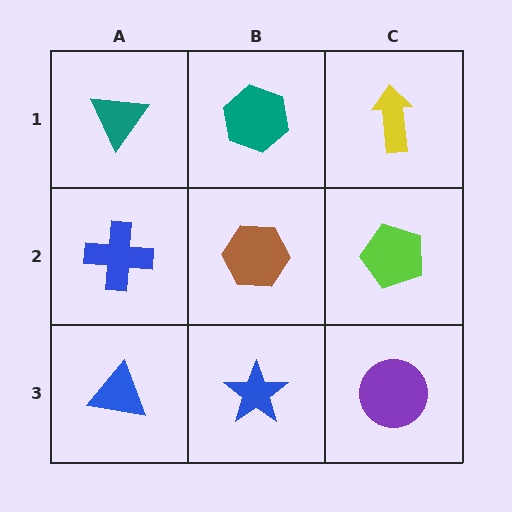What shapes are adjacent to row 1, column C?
A lime pentagon (row 2, column C), a teal hexagon (row 1, column B).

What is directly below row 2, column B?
A blue star.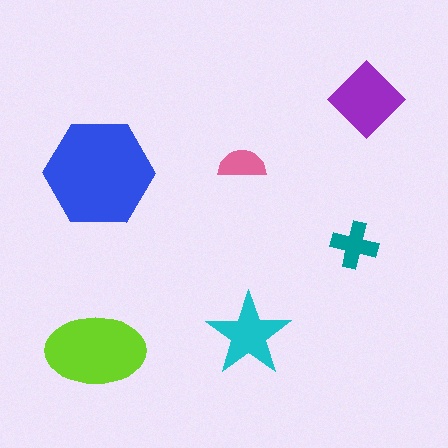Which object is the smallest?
The pink semicircle.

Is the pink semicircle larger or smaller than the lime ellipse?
Smaller.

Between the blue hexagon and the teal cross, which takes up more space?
The blue hexagon.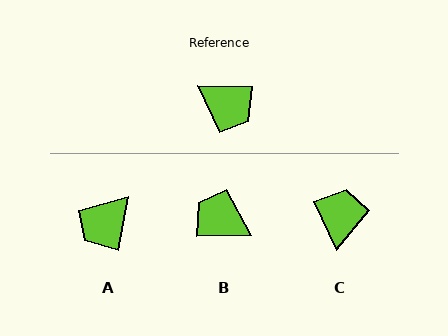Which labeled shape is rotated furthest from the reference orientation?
B, about 177 degrees away.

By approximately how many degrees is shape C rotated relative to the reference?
Approximately 116 degrees counter-clockwise.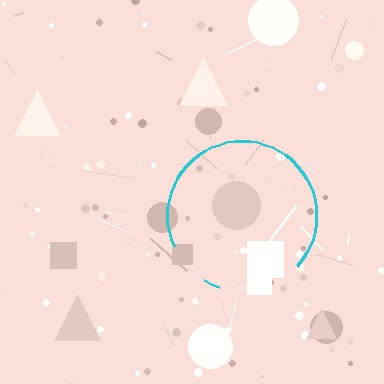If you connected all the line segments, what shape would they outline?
They would outline a circle.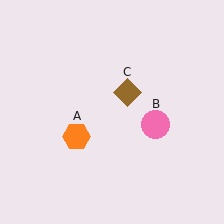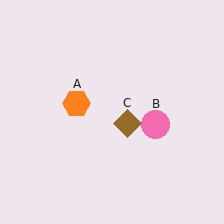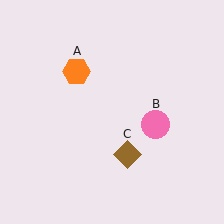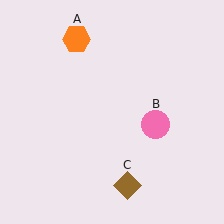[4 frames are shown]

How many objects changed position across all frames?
2 objects changed position: orange hexagon (object A), brown diamond (object C).